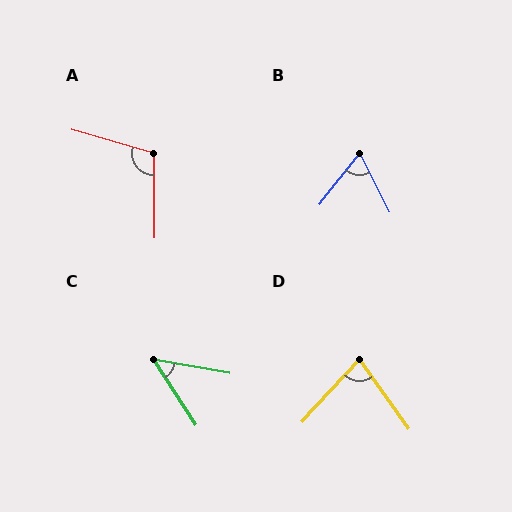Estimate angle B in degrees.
Approximately 65 degrees.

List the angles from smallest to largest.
C (47°), B (65°), D (78°), A (106°).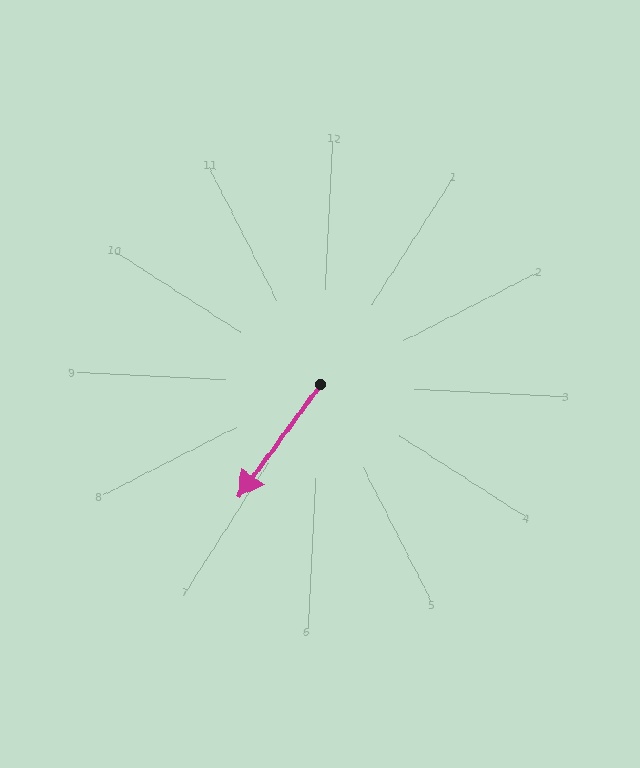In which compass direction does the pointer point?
Southwest.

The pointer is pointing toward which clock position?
Roughly 7 o'clock.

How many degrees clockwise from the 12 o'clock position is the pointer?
Approximately 213 degrees.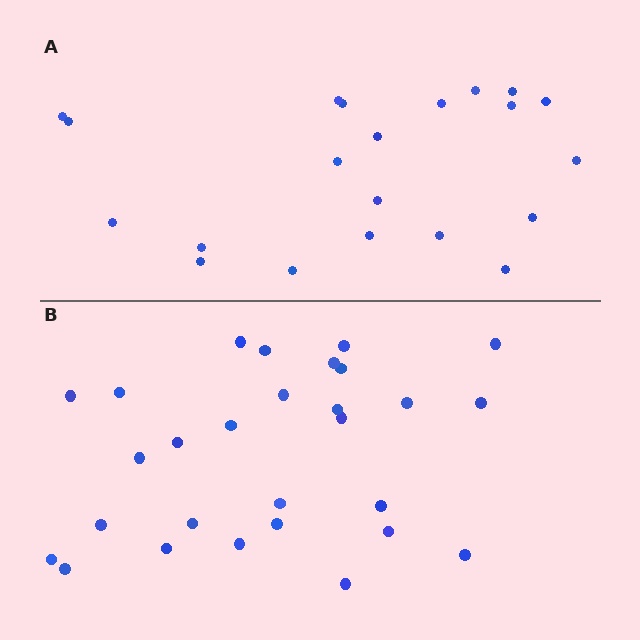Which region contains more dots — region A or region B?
Region B (the bottom region) has more dots.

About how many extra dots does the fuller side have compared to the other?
Region B has roughly 8 or so more dots than region A.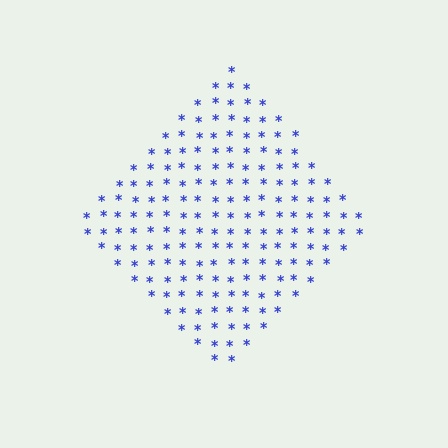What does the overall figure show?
The overall figure shows a diamond.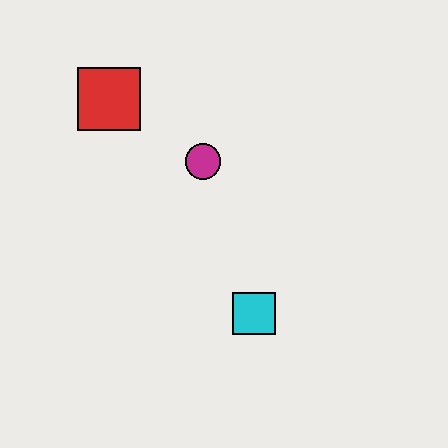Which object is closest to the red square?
The magenta circle is closest to the red square.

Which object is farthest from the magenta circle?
The cyan square is farthest from the magenta circle.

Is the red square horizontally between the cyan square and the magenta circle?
No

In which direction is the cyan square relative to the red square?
The cyan square is below the red square.